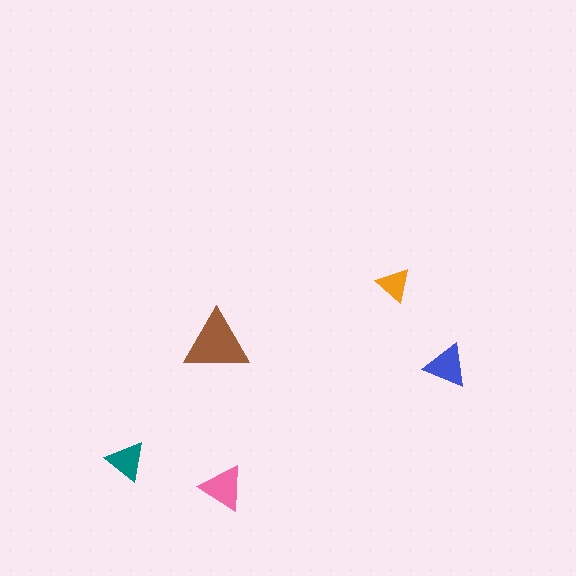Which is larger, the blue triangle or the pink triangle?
The pink one.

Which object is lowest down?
The pink triangle is bottommost.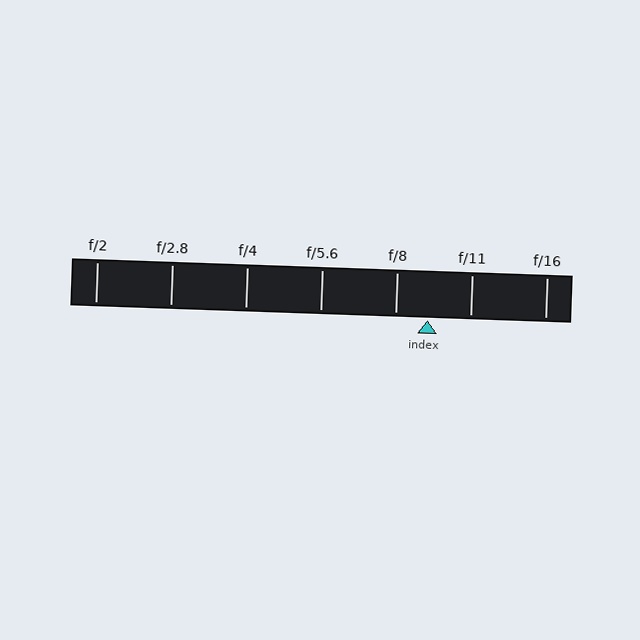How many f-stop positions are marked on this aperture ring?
There are 7 f-stop positions marked.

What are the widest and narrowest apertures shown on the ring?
The widest aperture shown is f/2 and the narrowest is f/16.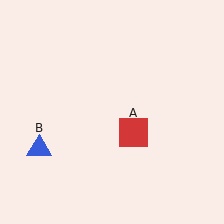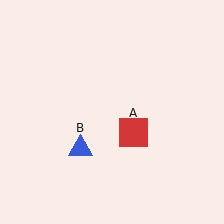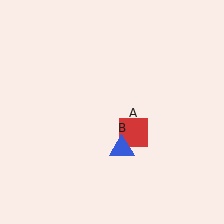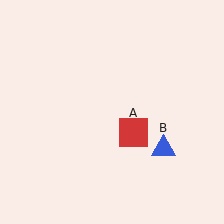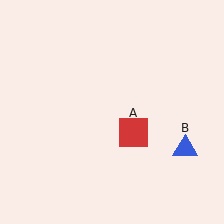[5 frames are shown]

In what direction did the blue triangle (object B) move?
The blue triangle (object B) moved right.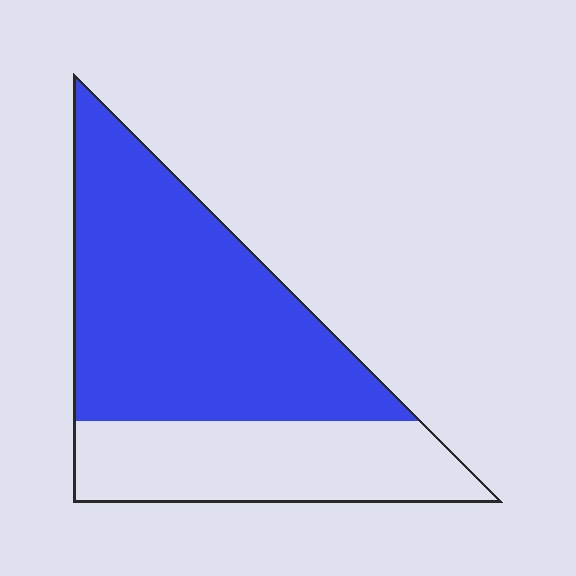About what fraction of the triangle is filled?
About two thirds (2/3).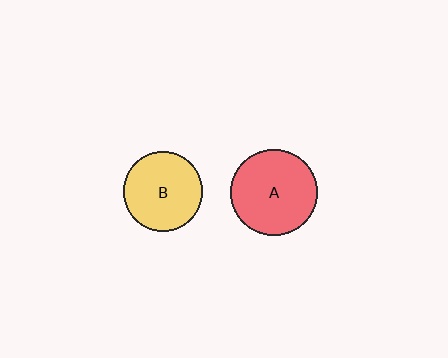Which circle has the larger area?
Circle A (red).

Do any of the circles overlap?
No, none of the circles overlap.